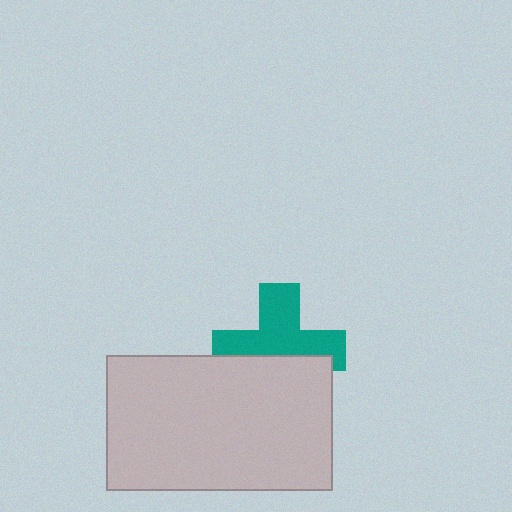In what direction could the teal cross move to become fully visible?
The teal cross could move up. That would shift it out from behind the light gray rectangle entirely.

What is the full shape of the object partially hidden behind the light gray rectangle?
The partially hidden object is a teal cross.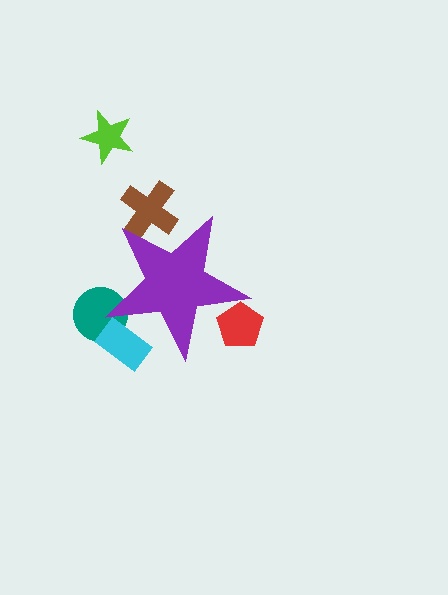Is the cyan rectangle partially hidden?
Yes, the cyan rectangle is partially hidden behind the purple star.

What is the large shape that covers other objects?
A purple star.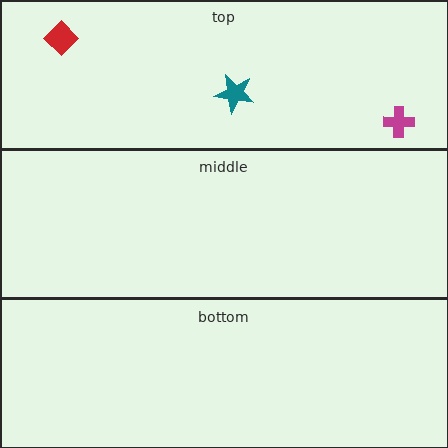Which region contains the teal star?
The top region.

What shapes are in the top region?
The teal star, the red diamond, the magenta cross.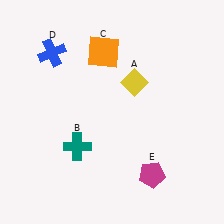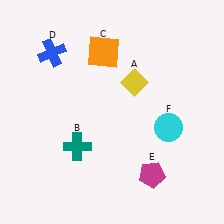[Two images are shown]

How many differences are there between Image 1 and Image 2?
There is 1 difference between the two images.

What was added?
A cyan circle (F) was added in Image 2.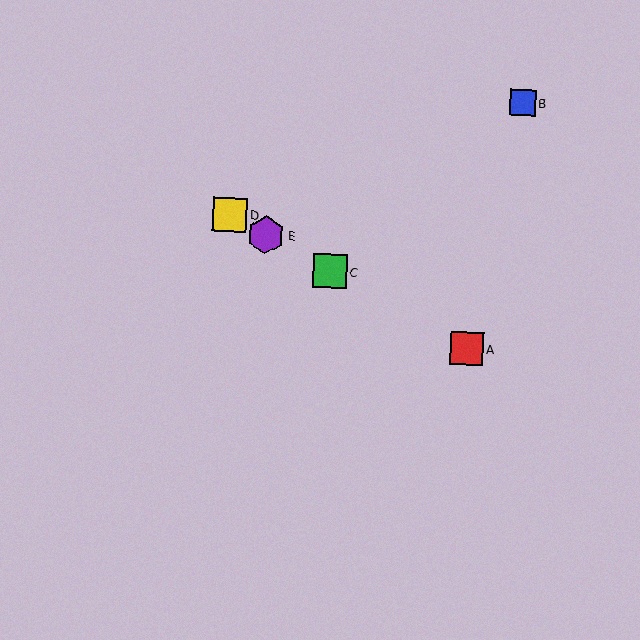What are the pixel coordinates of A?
Object A is at (467, 349).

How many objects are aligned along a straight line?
4 objects (A, C, D, E) are aligned along a straight line.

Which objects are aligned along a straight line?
Objects A, C, D, E are aligned along a straight line.